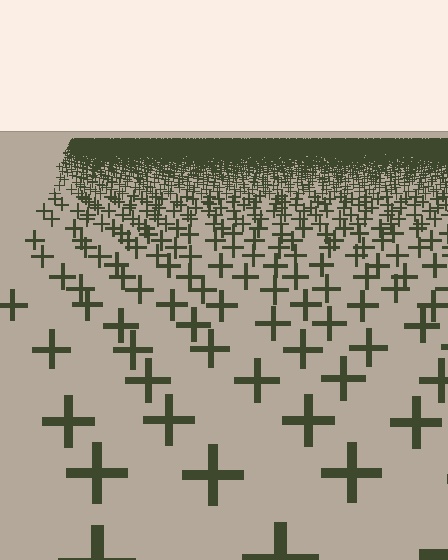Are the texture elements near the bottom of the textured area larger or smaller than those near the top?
Larger. Near the bottom, elements are closer to the viewer and appear at a bigger on-screen size.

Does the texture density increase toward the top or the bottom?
Density increases toward the top.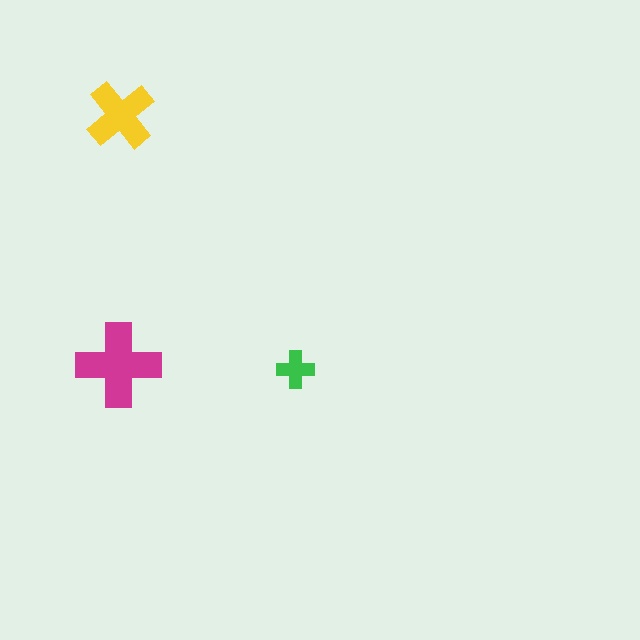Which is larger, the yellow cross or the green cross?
The yellow one.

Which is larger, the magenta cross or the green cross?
The magenta one.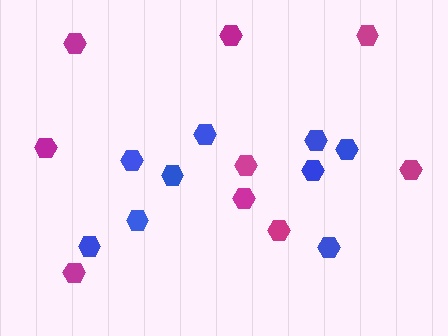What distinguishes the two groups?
There are 2 groups: one group of blue hexagons (9) and one group of magenta hexagons (9).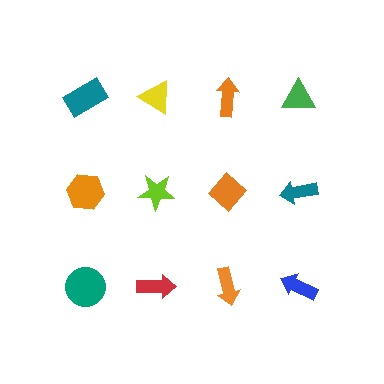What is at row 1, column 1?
A teal rectangle.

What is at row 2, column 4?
A teal arrow.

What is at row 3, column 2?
A red arrow.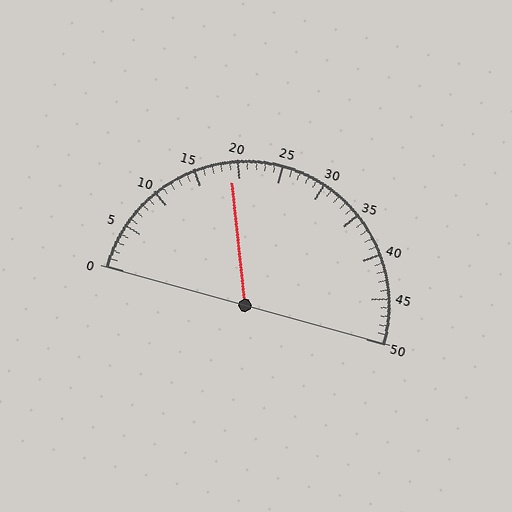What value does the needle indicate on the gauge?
The needle indicates approximately 19.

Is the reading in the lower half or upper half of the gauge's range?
The reading is in the lower half of the range (0 to 50).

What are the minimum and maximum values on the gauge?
The gauge ranges from 0 to 50.